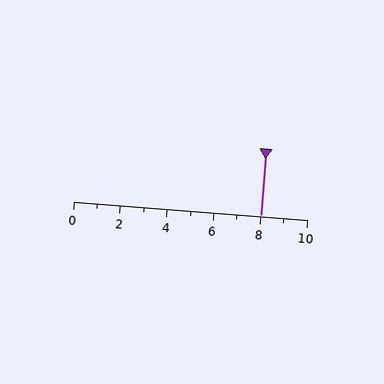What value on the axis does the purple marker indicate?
The marker indicates approximately 8.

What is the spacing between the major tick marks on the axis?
The major ticks are spaced 2 apart.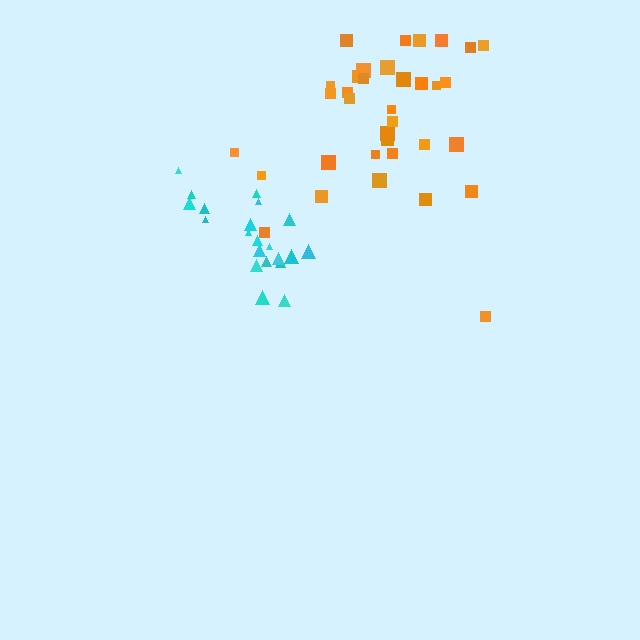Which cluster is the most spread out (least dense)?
Orange.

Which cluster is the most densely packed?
Cyan.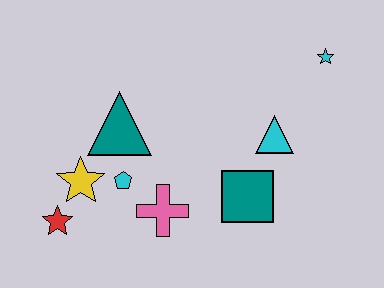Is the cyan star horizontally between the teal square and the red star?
No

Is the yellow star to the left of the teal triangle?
Yes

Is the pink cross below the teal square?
Yes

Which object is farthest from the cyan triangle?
The red star is farthest from the cyan triangle.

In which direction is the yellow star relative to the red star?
The yellow star is above the red star.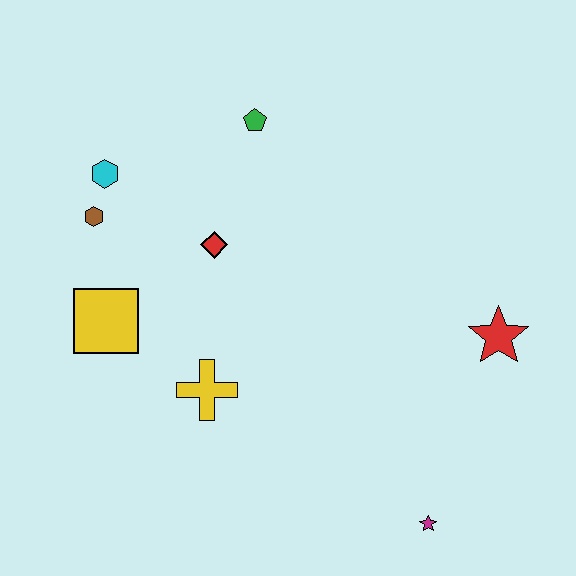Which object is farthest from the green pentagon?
The magenta star is farthest from the green pentagon.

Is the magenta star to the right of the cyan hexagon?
Yes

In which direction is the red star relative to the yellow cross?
The red star is to the right of the yellow cross.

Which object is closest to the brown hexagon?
The cyan hexagon is closest to the brown hexagon.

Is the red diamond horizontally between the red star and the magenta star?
No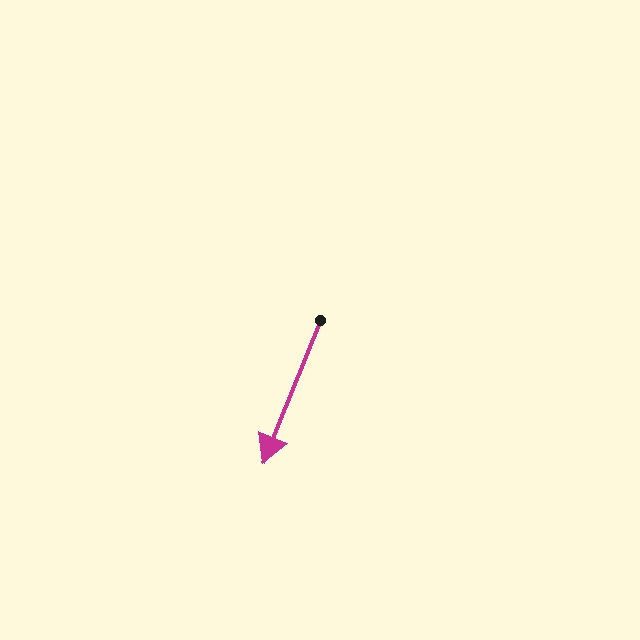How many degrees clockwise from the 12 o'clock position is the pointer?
Approximately 202 degrees.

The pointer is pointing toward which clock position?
Roughly 7 o'clock.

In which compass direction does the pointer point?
South.